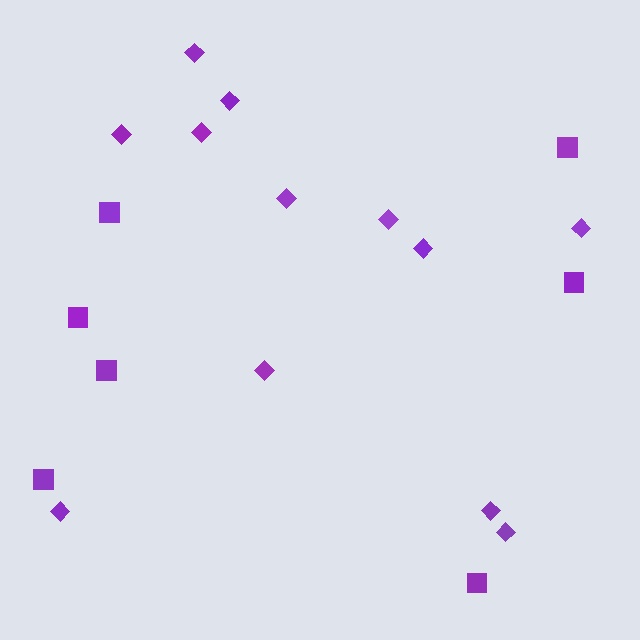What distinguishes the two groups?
There are 2 groups: one group of diamonds (12) and one group of squares (7).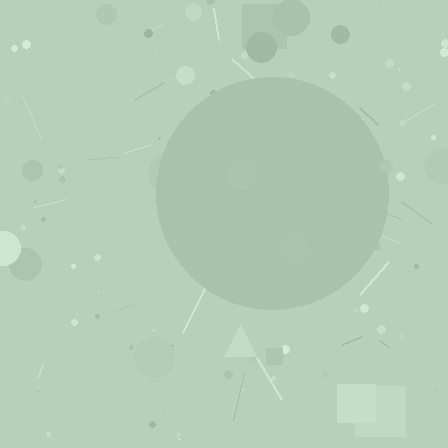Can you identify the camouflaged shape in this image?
The camouflaged shape is a circle.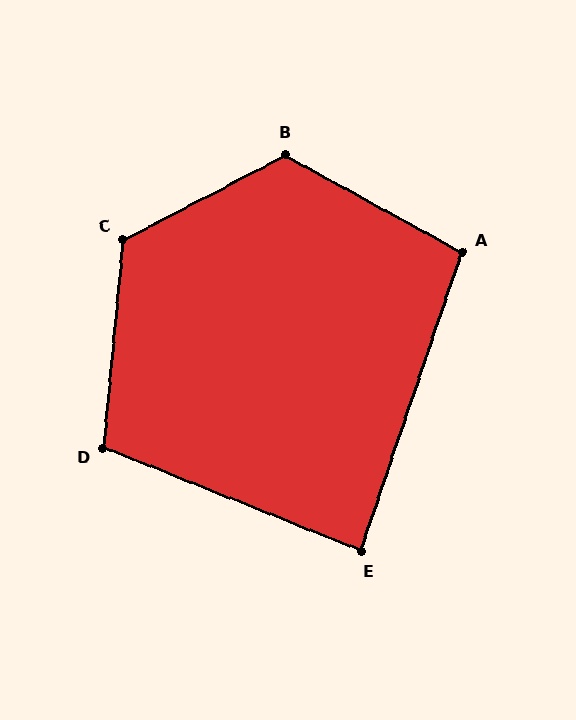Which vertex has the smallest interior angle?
E, at approximately 87 degrees.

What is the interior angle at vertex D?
Approximately 107 degrees (obtuse).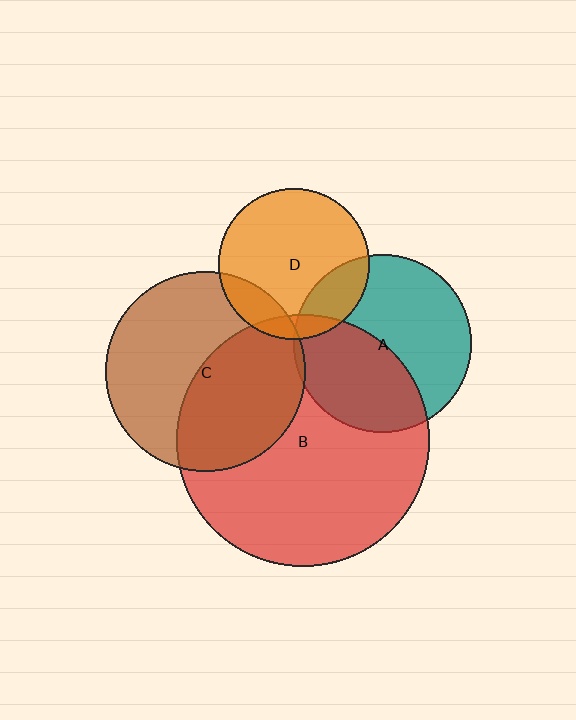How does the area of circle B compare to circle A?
Approximately 2.0 times.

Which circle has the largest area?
Circle B (red).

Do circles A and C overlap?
Yes.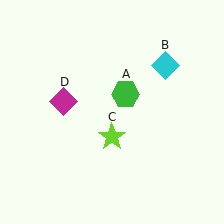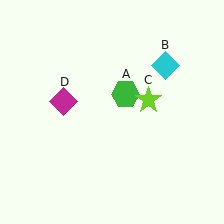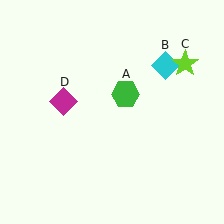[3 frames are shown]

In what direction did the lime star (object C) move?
The lime star (object C) moved up and to the right.